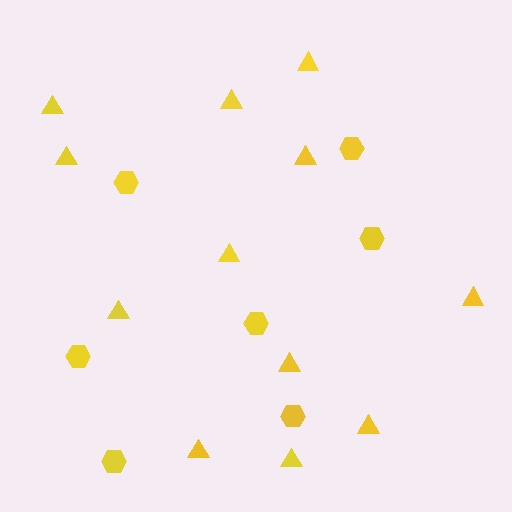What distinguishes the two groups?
There are 2 groups: one group of hexagons (7) and one group of triangles (12).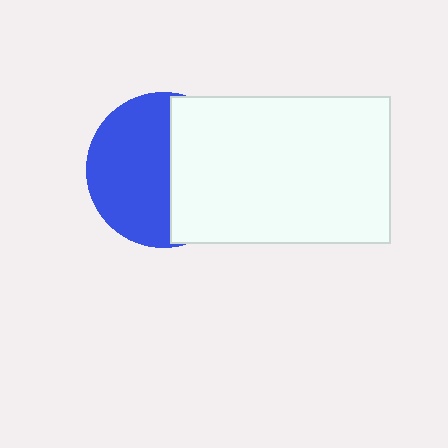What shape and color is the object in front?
The object in front is a white rectangle.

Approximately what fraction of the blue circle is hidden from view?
Roughly 45% of the blue circle is hidden behind the white rectangle.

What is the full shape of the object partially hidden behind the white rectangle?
The partially hidden object is a blue circle.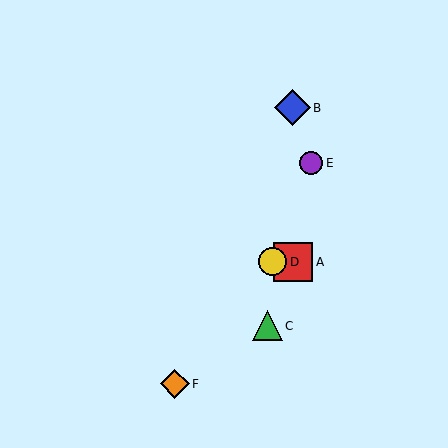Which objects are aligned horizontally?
Objects A, D are aligned horizontally.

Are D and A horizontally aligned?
Yes, both are at y≈262.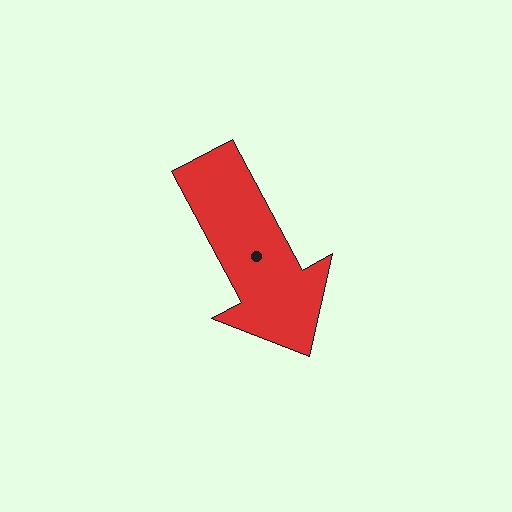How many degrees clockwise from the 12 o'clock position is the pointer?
Approximately 152 degrees.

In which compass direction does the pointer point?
Southeast.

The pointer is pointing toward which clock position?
Roughly 5 o'clock.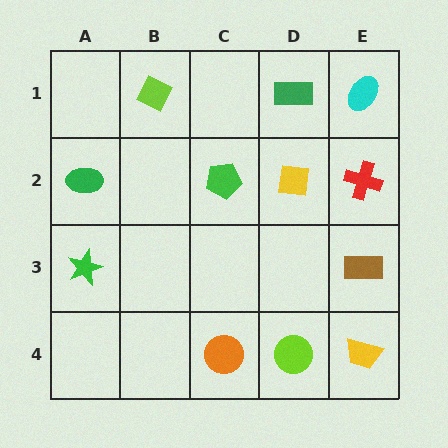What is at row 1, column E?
A cyan ellipse.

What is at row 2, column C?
A green pentagon.